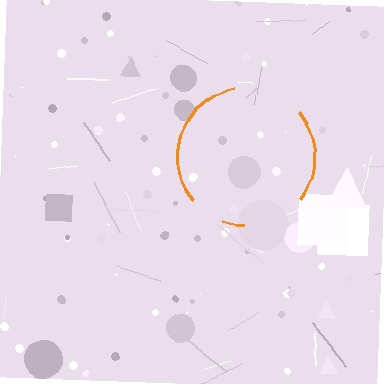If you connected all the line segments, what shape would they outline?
They would outline a circle.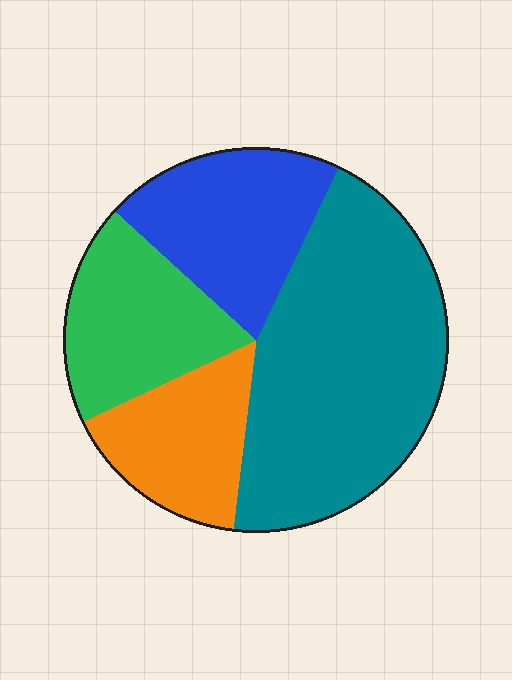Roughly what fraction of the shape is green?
Green covers 19% of the shape.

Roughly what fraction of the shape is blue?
Blue covers roughly 20% of the shape.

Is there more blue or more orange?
Blue.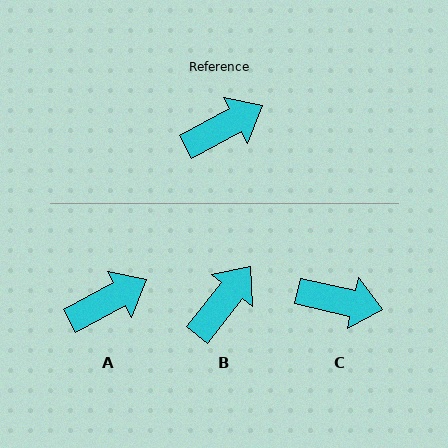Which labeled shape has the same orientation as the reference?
A.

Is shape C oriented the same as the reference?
No, it is off by about 41 degrees.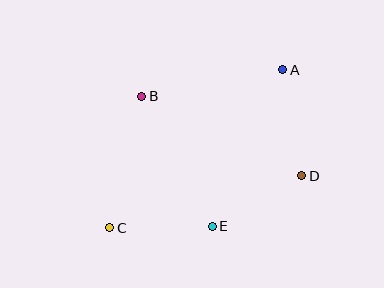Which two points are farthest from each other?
Points A and C are farthest from each other.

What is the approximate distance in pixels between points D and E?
The distance between D and E is approximately 103 pixels.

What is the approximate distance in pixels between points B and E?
The distance between B and E is approximately 148 pixels.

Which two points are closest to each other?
Points C and E are closest to each other.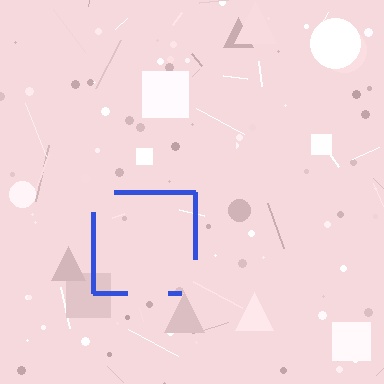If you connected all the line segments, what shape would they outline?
They would outline a square.